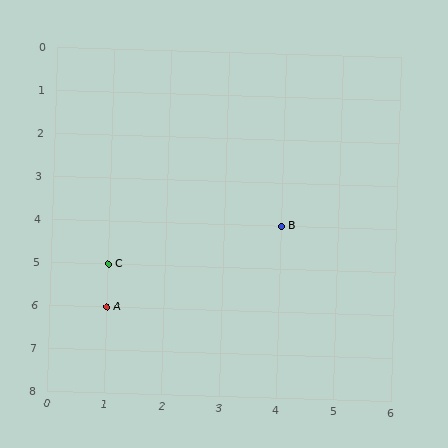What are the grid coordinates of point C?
Point C is at grid coordinates (1, 5).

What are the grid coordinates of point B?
Point B is at grid coordinates (4, 4).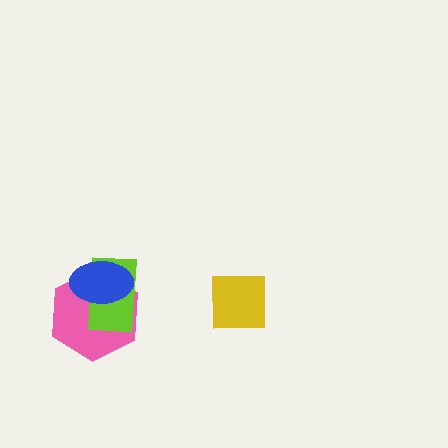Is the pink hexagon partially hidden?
Yes, it is partially covered by another shape.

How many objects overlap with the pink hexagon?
2 objects overlap with the pink hexagon.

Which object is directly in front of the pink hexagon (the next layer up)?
The lime rectangle is directly in front of the pink hexagon.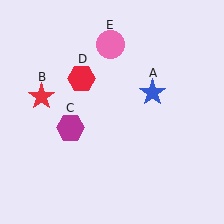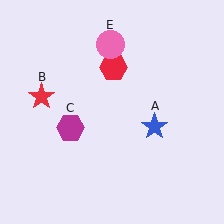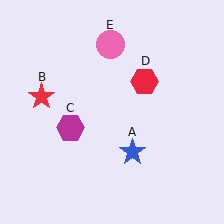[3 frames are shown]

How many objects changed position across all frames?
2 objects changed position: blue star (object A), red hexagon (object D).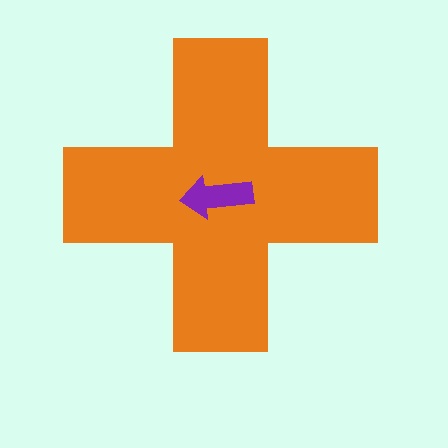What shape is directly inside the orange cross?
The purple arrow.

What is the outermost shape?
The orange cross.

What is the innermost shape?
The purple arrow.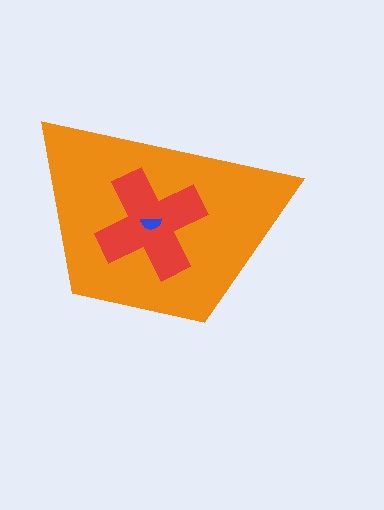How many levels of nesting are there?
3.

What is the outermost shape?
The orange trapezoid.